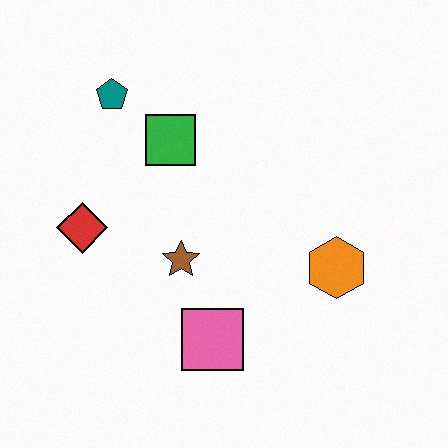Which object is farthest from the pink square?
The teal pentagon is farthest from the pink square.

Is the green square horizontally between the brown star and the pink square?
No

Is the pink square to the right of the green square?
Yes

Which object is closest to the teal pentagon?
The green square is closest to the teal pentagon.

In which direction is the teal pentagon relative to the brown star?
The teal pentagon is above the brown star.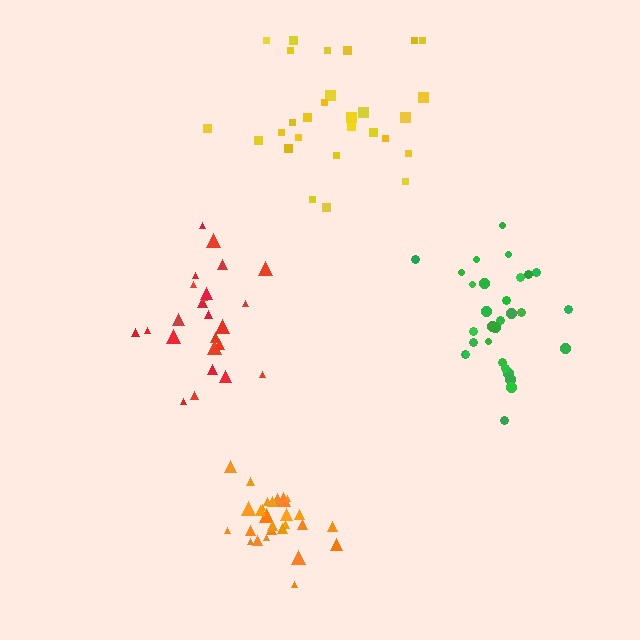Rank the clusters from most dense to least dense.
orange, red, green, yellow.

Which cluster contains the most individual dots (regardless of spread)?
Green (30).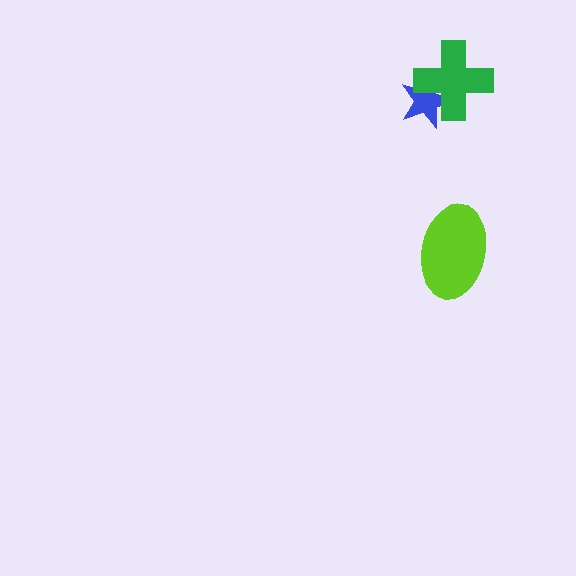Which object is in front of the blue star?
The green cross is in front of the blue star.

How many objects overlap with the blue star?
1 object overlaps with the blue star.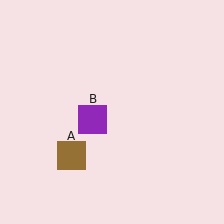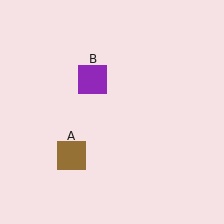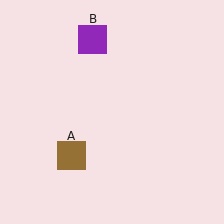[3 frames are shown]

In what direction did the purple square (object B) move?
The purple square (object B) moved up.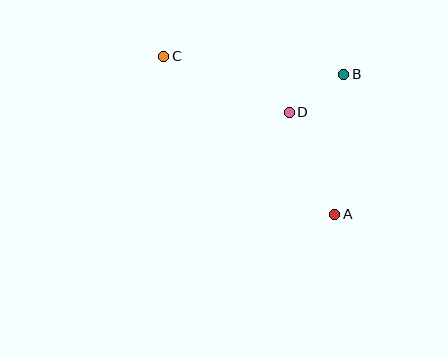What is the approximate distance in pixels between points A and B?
The distance between A and B is approximately 140 pixels.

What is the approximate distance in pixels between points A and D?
The distance between A and D is approximately 111 pixels.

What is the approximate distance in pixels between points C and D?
The distance between C and D is approximately 138 pixels.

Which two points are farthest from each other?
Points A and C are farthest from each other.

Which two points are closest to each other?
Points B and D are closest to each other.